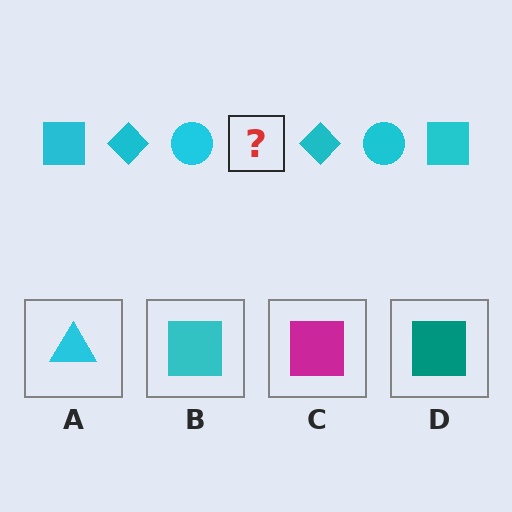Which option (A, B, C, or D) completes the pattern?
B.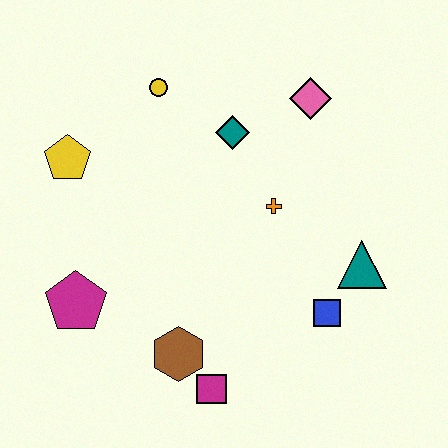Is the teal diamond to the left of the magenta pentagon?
No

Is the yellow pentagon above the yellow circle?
No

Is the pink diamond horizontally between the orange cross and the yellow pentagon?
No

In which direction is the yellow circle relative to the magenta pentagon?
The yellow circle is above the magenta pentagon.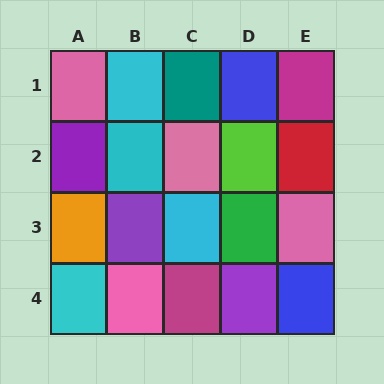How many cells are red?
1 cell is red.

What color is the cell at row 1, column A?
Pink.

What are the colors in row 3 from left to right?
Orange, purple, cyan, green, pink.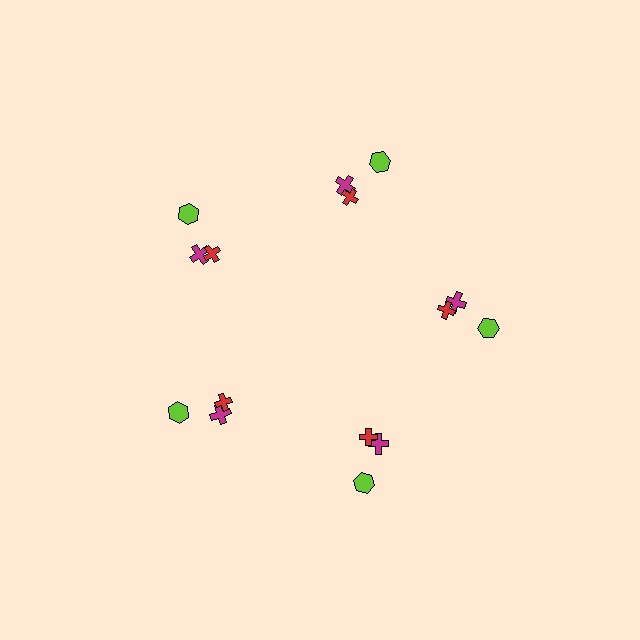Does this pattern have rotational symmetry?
Yes, this pattern has 5-fold rotational symmetry. It looks the same after rotating 72 degrees around the center.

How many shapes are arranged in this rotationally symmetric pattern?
There are 15 shapes, arranged in 5 groups of 3.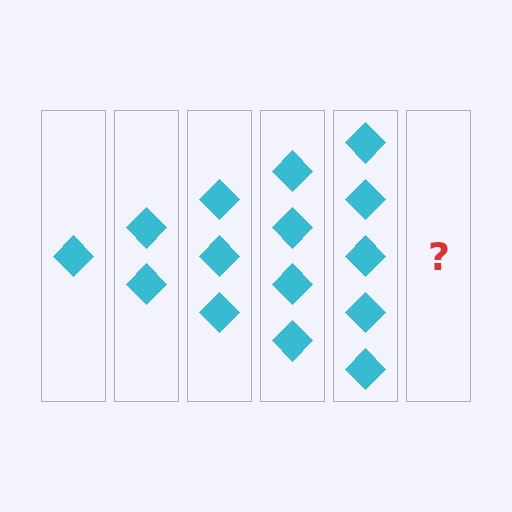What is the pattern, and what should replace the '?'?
The pattern is that each step adds one more diamond. The '?' should be 6 diamonds.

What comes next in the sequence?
The next element should be 6 diamonds.